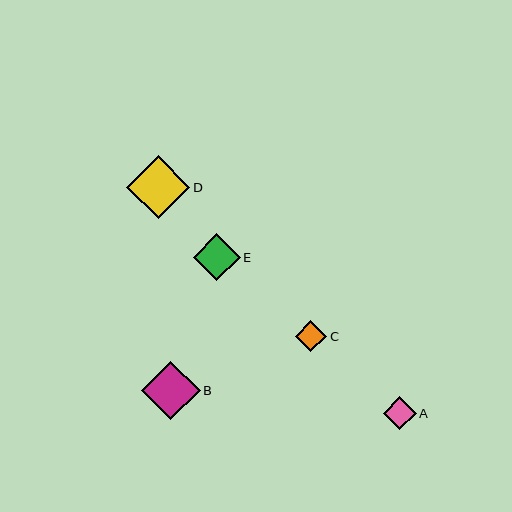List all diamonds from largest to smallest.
From largest to smallest: D, B, E, A, C.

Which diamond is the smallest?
Diamond C is the smallest with a size of approximately 31 pixels.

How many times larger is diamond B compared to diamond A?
Diamond B is approximately 1.8 times the size of diamond A.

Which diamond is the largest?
Diamond D is the largest with a size of approximately 64 pixels.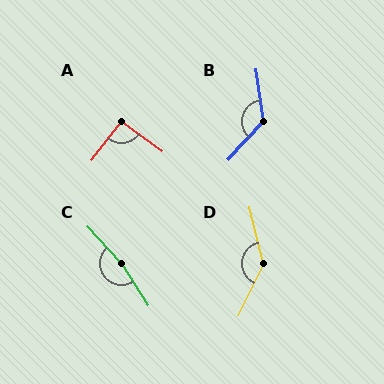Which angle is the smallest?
A, at approximately 91 degrees.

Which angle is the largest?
C, at approximately 170 degrees.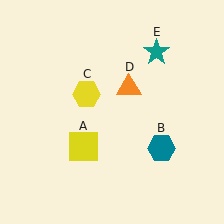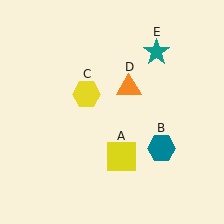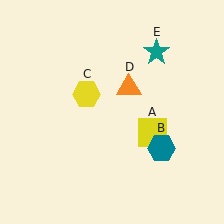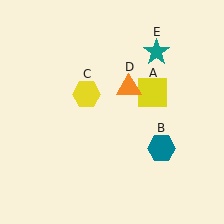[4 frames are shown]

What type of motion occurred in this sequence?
The yellow square (object A) rotated counterclockwise around the center of the scene.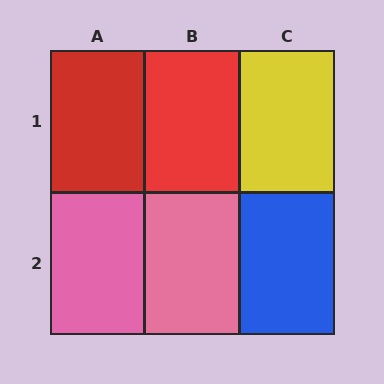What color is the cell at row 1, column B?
Red.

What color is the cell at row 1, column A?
Red.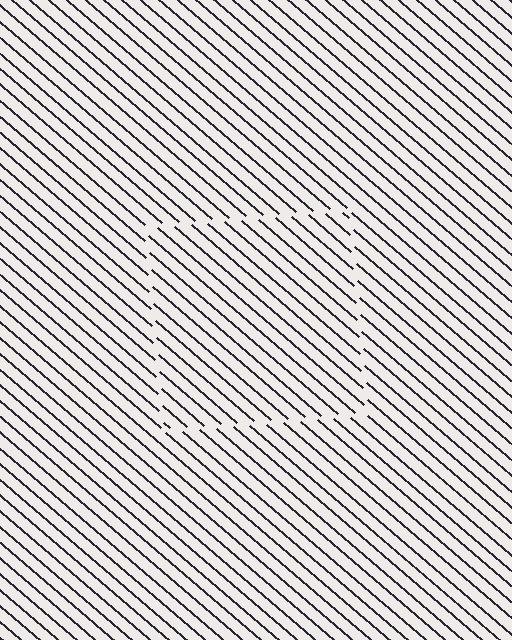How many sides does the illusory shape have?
4 sides — the line-ends trace a square.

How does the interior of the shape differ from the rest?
The interior of the shape contains the same grating, shifted by half a period — the contour is defined by the phase discontinuity where line-ends from the inner and outer gratings abut.